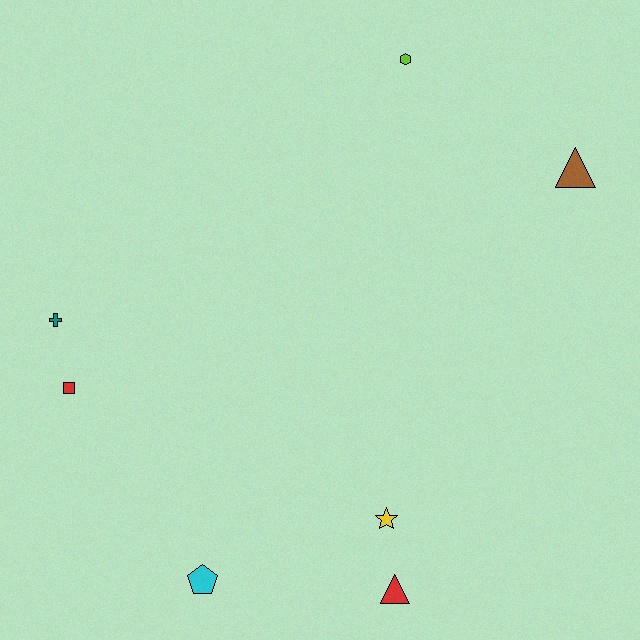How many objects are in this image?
There are 7 objects.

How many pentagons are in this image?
There is 1 pentagon.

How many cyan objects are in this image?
There is 1 cyan object.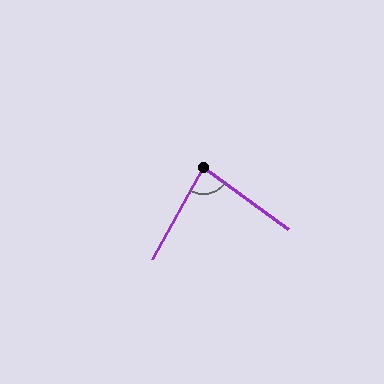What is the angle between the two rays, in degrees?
Approximately 83 degrees.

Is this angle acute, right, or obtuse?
It is acute.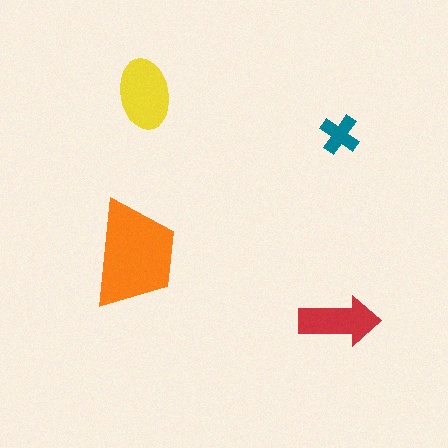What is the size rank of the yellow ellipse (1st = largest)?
2nd.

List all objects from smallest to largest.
The teal cross, the red arrow, the yellow ellipse, the orange trapezoid.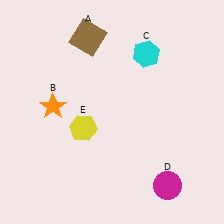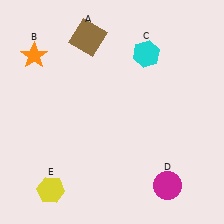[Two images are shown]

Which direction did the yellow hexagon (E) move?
The yellow hexagon (E) moved down.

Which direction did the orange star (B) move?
The orange star (B) moved up.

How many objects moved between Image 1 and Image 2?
2 objects moved between the two images.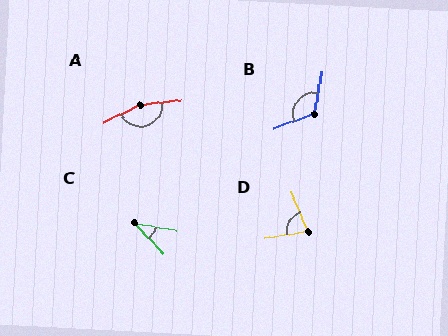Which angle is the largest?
A, at approximately 161 degrees.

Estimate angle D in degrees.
Approximately 78 degrees.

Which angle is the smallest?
C, at approximately 36 degrees.